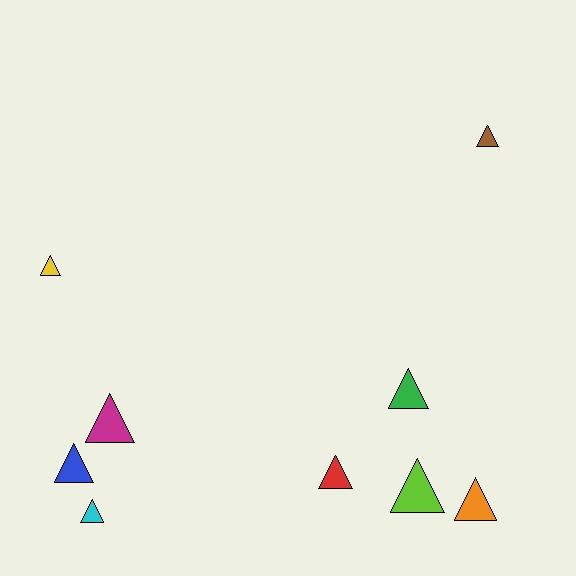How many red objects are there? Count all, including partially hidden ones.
There is 1 red object.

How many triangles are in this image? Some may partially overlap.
There are 9 triangles.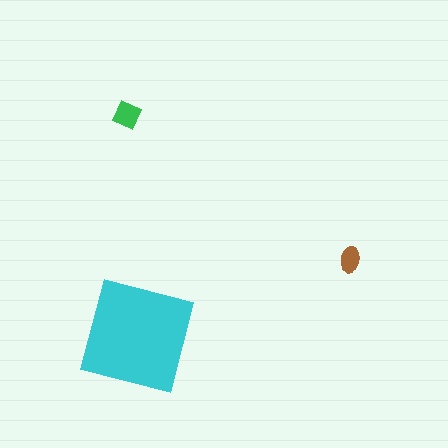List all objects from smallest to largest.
The brown ellipse, the green diamond, the cyan square.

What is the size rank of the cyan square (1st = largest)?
1st.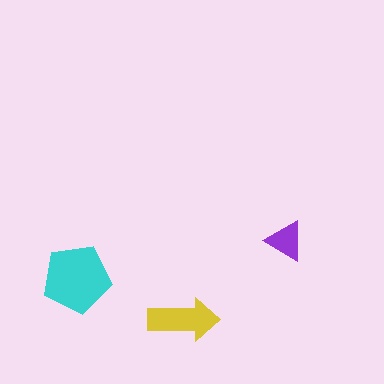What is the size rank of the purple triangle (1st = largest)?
3rd.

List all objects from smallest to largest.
The purple triangle, the yellow arrow, the cyan pentagon.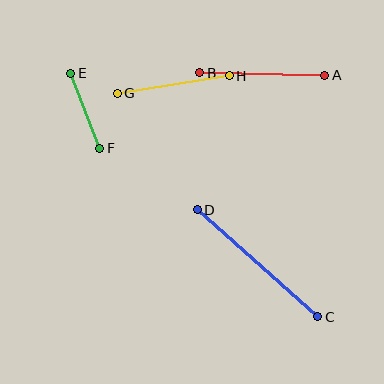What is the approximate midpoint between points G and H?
The midpoint is at approximately (173, 84) pixels.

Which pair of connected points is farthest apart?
Points C and D are farthest apart.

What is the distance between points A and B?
The distance is approximately 125 pixels.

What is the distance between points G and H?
The distance is approximately 113 pixels.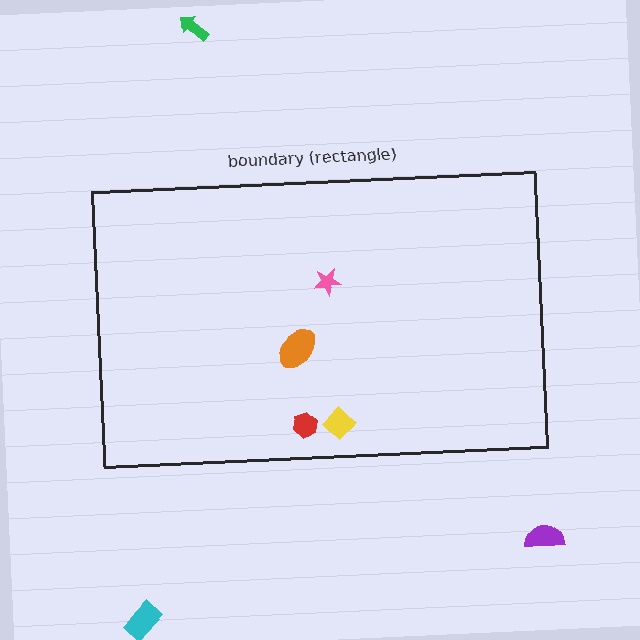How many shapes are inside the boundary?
4 inside, 3 outside.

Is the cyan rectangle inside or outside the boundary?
Outside.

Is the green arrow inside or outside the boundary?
Outside.